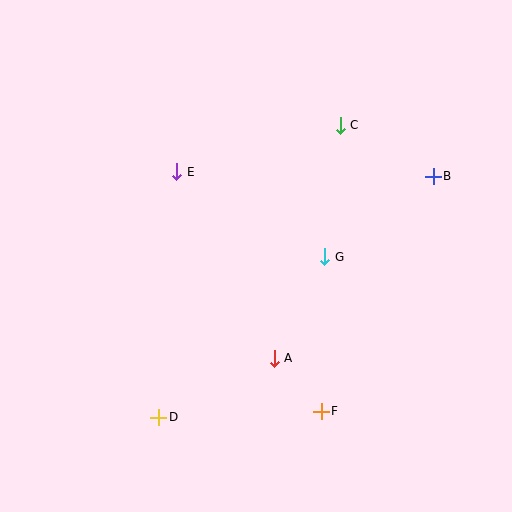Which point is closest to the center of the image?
Point G at (325, 257) is closest to the center.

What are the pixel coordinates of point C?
Point C is at (340, 125).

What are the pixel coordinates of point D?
Point D is at (159, 417).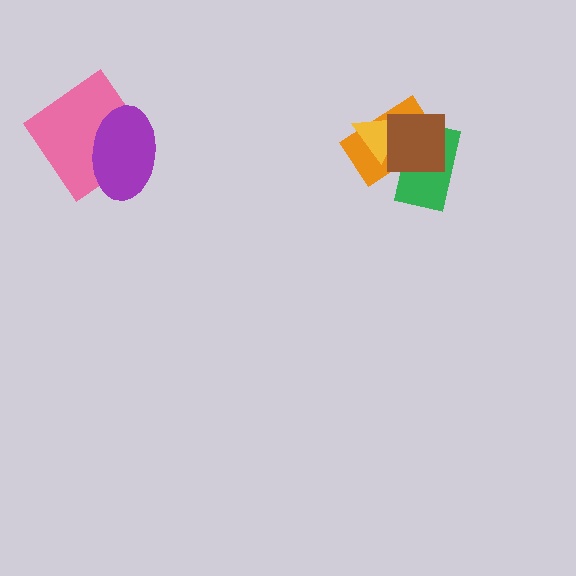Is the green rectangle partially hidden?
Yes, it is partially covered by another shape.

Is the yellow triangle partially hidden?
Yes, it is partially covered by another shape.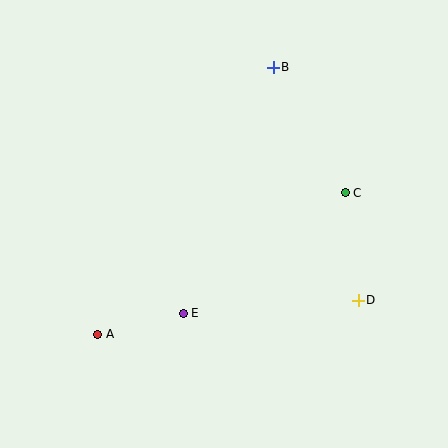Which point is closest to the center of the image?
Point E at (183, 313) is closest to the center.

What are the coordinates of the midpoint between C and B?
The midpoint between C and B is at (309, 130).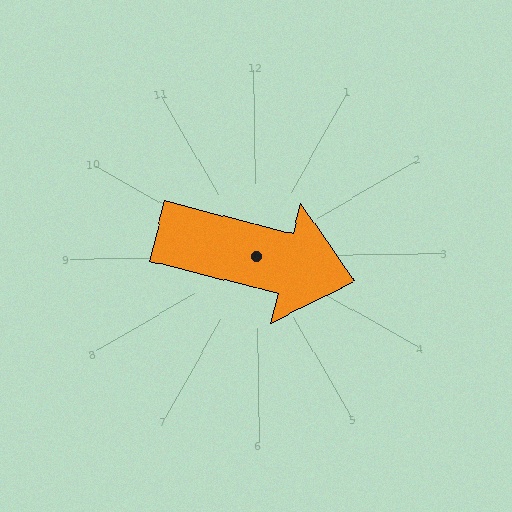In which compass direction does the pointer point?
East.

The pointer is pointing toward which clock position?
Roughly 4 o'clock.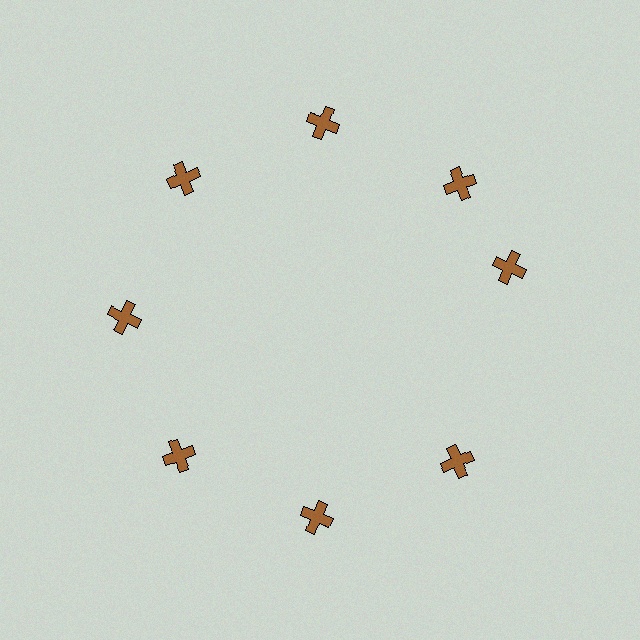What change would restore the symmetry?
The symmetry would be restored by rotating it back into even spacing with its neighbors so that all 8 crosses sit at equal angles and equal distance from the center.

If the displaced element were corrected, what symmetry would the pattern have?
It would have 8-fold rotational symmetry — the pattern would map onto itself every 45 degrees.